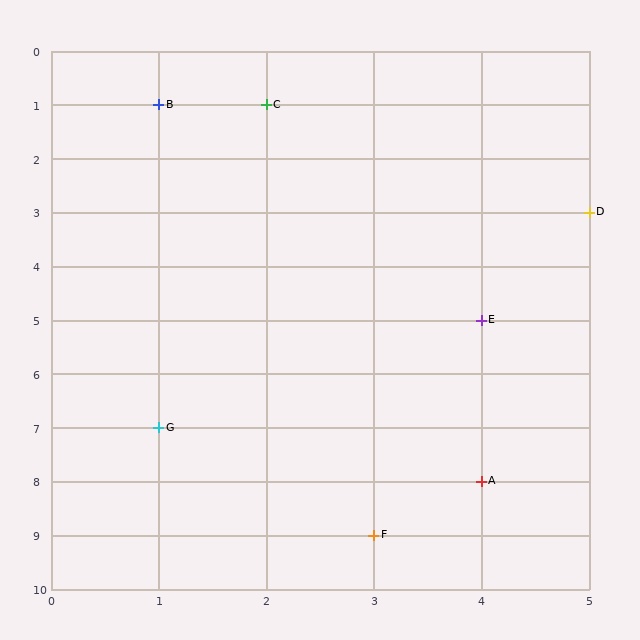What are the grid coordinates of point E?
Point E is at grid coordinates (4, 5).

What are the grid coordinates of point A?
Point A is at grid coordinates (4, 8).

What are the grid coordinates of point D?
Point D is at grid coordinates (5, 3).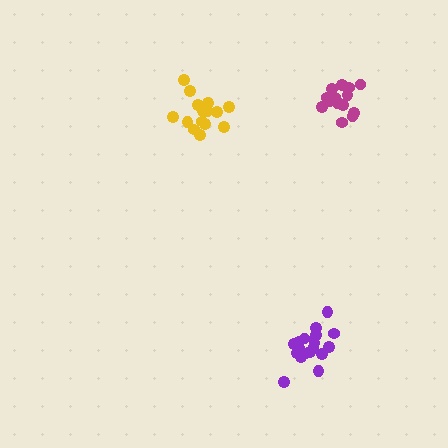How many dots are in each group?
Group 1: 15 dots, Group 2: 19 dots, Group 3: 15 dots (49 total).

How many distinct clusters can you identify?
There are 3 distinct clusters.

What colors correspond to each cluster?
The clusters are colored: magenta, purple, yellow.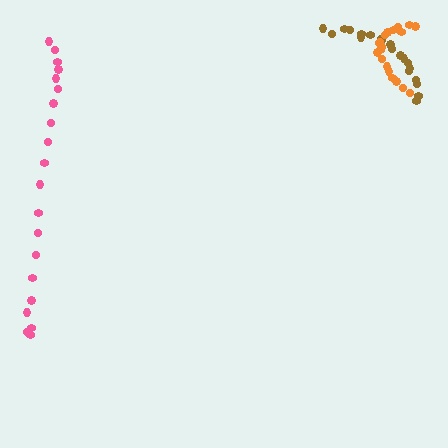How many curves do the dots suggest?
There are 3 distinct paths.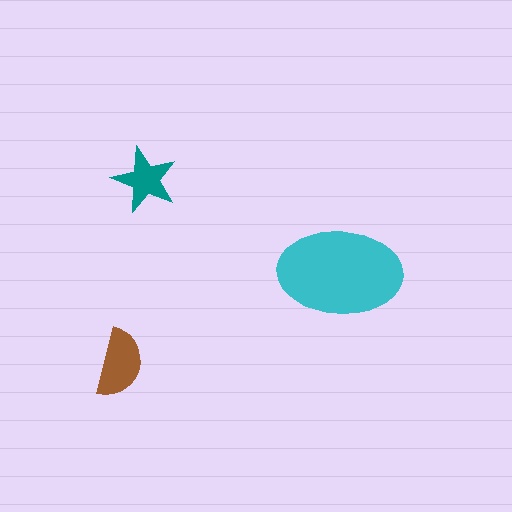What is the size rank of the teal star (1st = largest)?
3rd.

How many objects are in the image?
There are 3 objects in the image.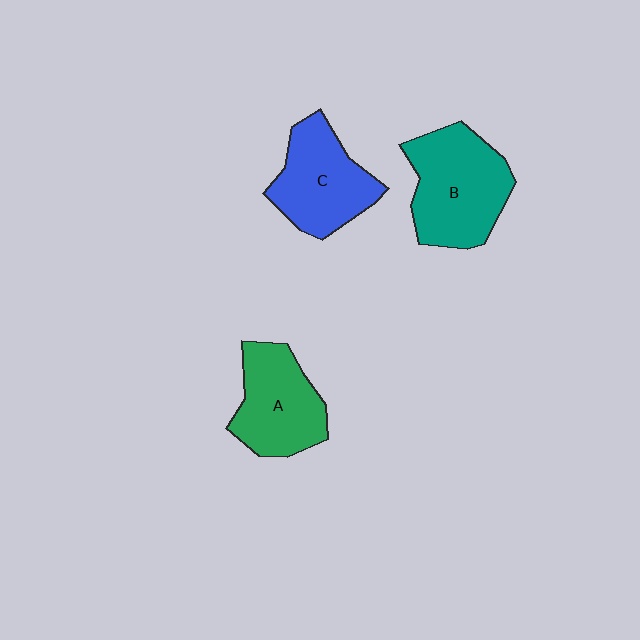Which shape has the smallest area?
Shape A (green).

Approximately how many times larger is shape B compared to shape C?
Approximately 1.2 times.